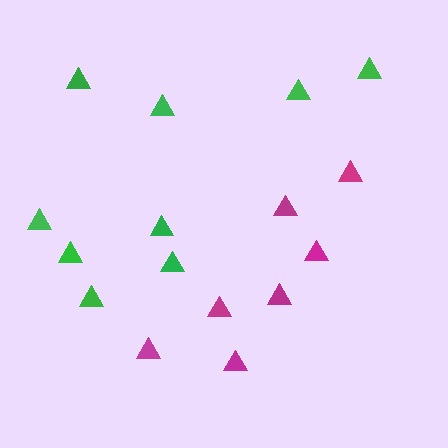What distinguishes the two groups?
There are 2 groups: one group of green triangles (9) and one group of magenta triangles (7).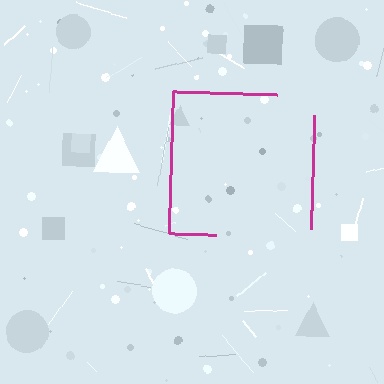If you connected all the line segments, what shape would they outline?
They would outline a square.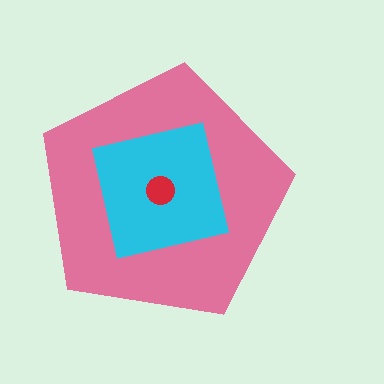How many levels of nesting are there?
3.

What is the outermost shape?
The pink pentagon.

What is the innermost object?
The red circle.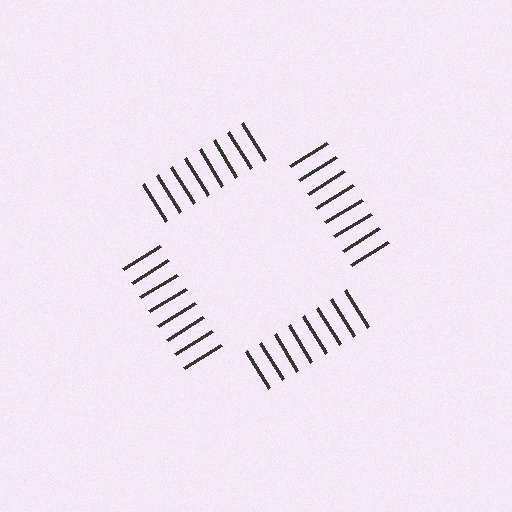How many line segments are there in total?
32 — 8 along each of the 4 edges.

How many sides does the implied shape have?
4 sides — the line-ends trace a square.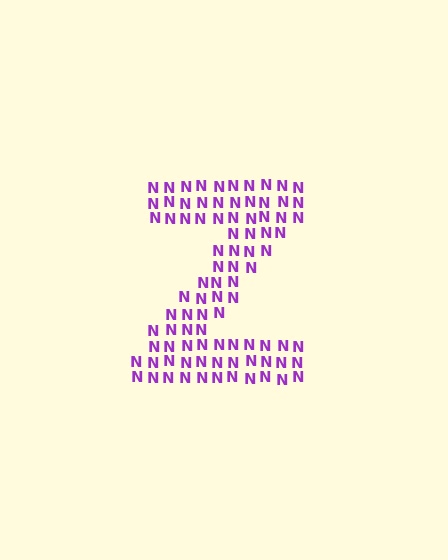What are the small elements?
The small elements are letter N's.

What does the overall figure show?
The overall figure shows the letter Z.